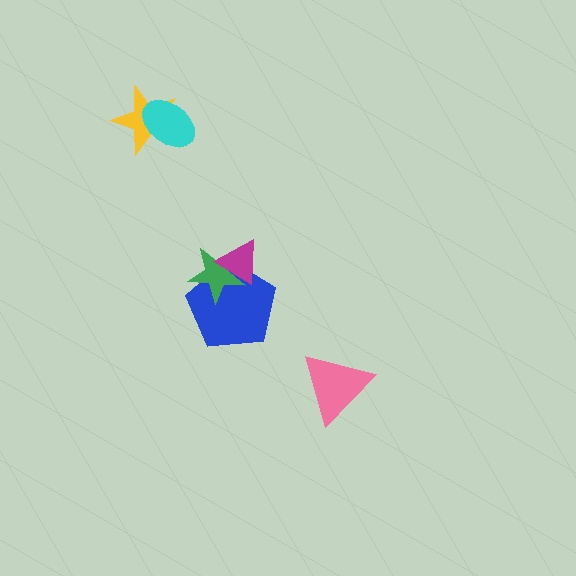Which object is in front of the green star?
The magenta triangle is in front of the green star.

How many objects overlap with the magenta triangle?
2 objects overlap with the magenta triangle.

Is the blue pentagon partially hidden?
Yes, it is partially covered by another shape.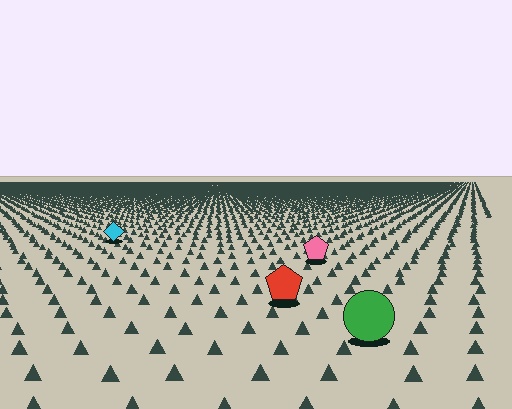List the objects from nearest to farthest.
From nearest to farthest: the green circle, the red pentagon, the pink pentagon, the cyan diamond.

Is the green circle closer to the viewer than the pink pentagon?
Yes. The green circle is closer — you can tell from the texture gradient: the ground texture is coarser near it.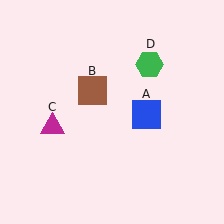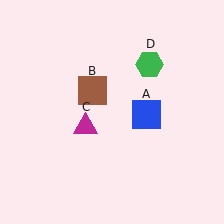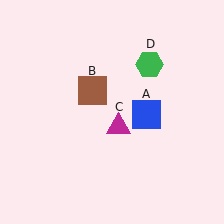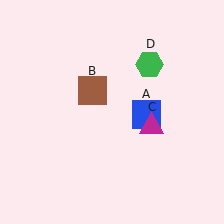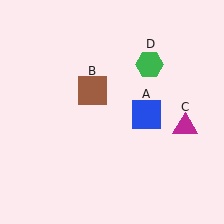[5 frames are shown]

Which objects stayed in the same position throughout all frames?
Blue square (object A) and brown square (object B) and green hexagon (object D) remained stationary.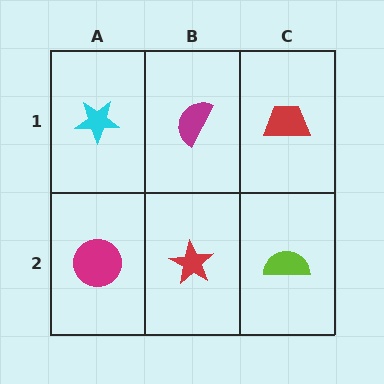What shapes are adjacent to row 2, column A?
A cyan star (row 1, column A), a red star (row 2, column B).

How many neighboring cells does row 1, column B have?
3.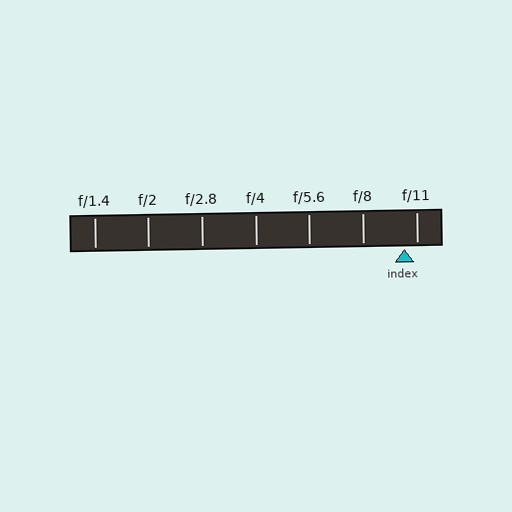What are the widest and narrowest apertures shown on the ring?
The widest aperture shown is f/1.4 and the narrowest is f/11.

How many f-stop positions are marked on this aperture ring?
There are 7 f-stop positions marked.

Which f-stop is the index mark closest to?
The index mark is closest to f/11.